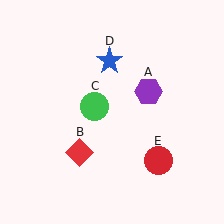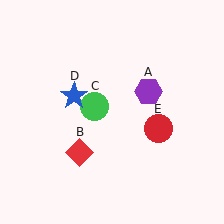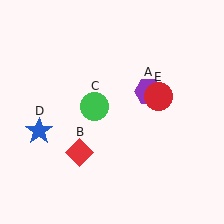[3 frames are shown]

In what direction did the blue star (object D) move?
The blue star (object D) moved down and to the left.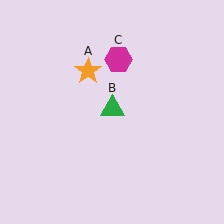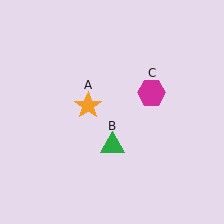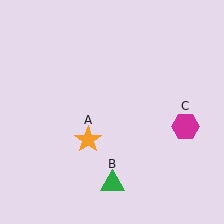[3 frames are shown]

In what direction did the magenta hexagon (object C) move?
The magenta hexagon (object C) moved down and to the right.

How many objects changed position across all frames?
3 objects changed position: orange star (object A), green triangle (object B), magenta hexagon (object C).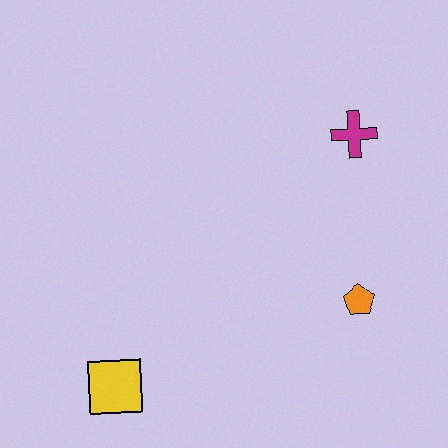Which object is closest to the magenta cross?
The orange pentagon is closest to the magenta cross.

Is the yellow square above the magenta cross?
No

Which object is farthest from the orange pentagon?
The yellow square is farthest from the orange pentagon.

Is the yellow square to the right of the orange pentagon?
No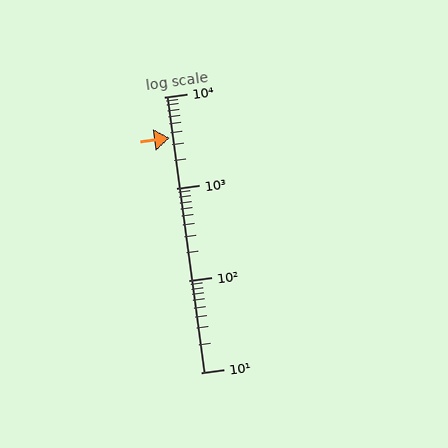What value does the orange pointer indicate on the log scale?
The pointer indicates approximately 3600.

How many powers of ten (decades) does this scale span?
The scale spans 3 decades, from 10 to 10000.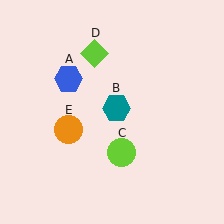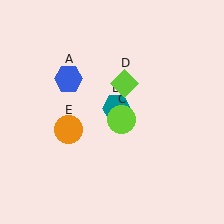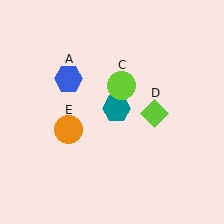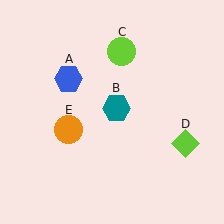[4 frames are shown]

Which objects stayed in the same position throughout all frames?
Blue hexagon (object A) and teal hexagon (object B) and orange circle (object E) remained stationary.